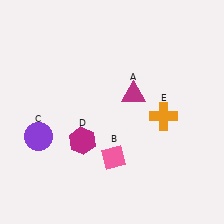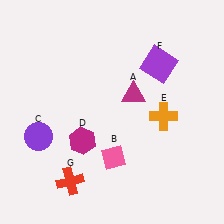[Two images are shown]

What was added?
A purple square (F), a red cross (G) were added in Image 2.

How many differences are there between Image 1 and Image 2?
There are 2 differences between the two images.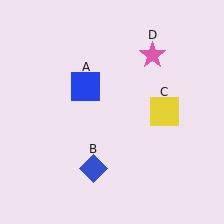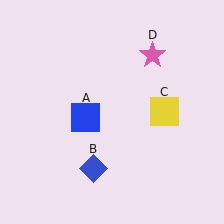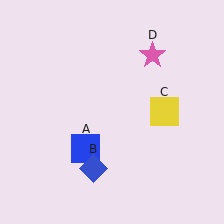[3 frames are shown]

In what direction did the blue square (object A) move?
The blue square (object A) moved down.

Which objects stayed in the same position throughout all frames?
Blue diamond (object B) and yellow square (object C) and pink star (object D) remained stationary.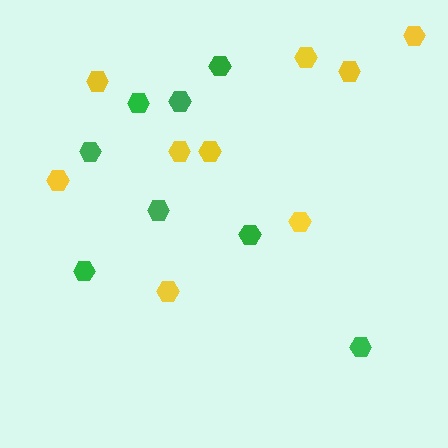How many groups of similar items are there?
There are 2 groups: one group of yellow hexagons (9) and one group of green hexagons (8).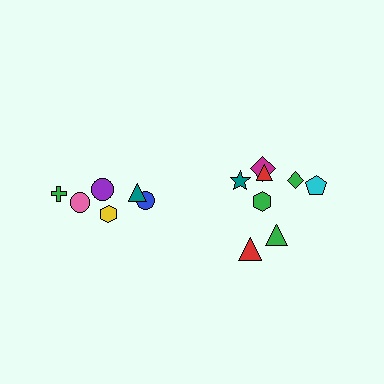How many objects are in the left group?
There are 6 objects.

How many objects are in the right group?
There are 8 objects.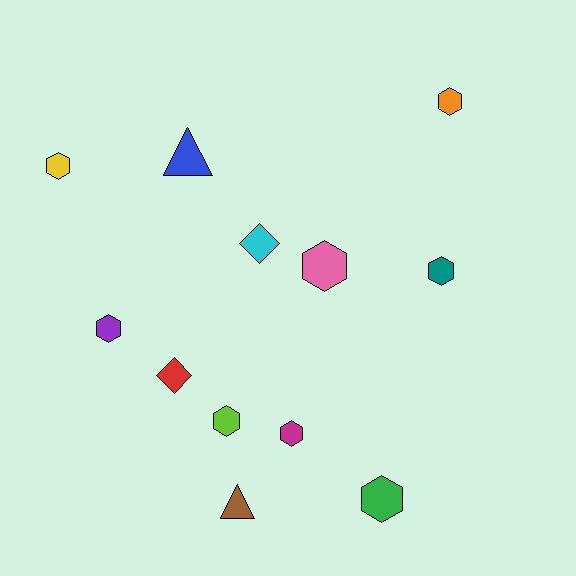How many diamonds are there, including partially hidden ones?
There are 2 diamonds.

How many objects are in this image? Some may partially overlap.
There are 12 objects.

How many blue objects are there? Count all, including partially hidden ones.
There is 1 blue object.